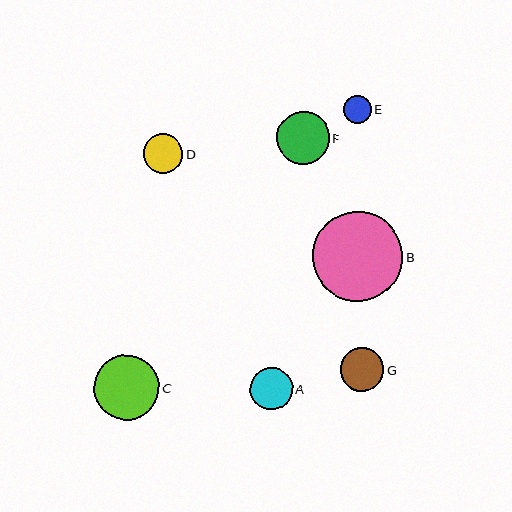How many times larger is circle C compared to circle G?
Circle C is approximately 1.5 times the size of circle G.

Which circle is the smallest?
Circle E is the smallest with a size of approximately 28 pixels.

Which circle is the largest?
Circle B is the largest with a size of approximately 90 pixels.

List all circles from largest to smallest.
From largest to smallest: B, C, F, G, A, D, E.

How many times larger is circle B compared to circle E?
Circle B is approximately 3.2 times the size of circle E.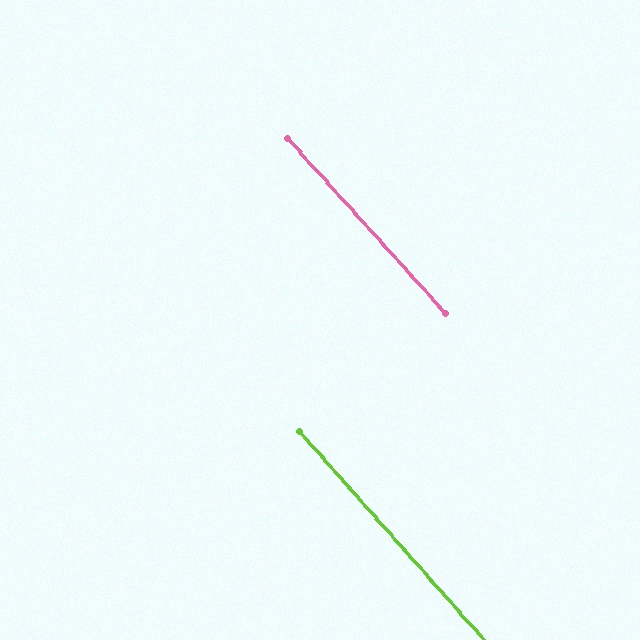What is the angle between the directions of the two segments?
Approximately 1 degree.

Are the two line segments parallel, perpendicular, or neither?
Parallel — their directions differ by only 0.5°.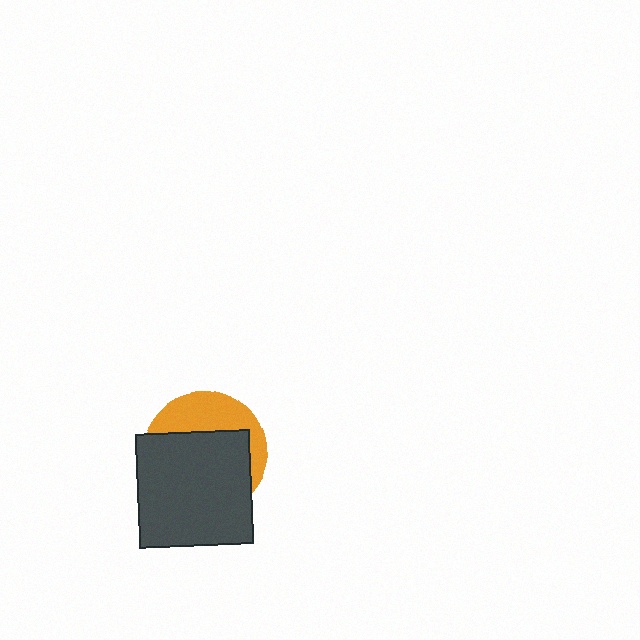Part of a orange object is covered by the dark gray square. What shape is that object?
It is a circle.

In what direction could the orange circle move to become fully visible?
The orange circle could move up. That would shift it out from behind the dark gray square entirely.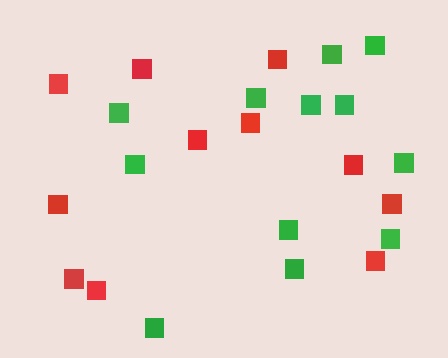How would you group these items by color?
There are 2 groups: one group of red squares (11) and one group of green squares (12).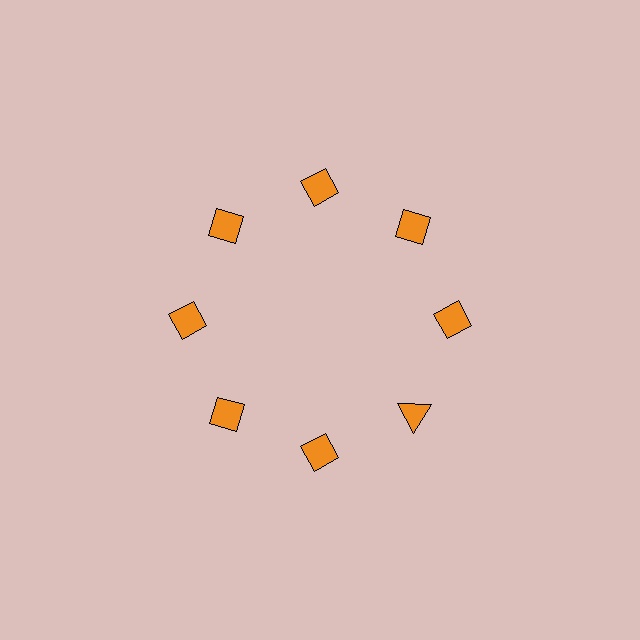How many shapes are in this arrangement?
There are 8 shapes arranged in a ring pattern.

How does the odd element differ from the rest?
It has a different shape: triangle instead of diamond.